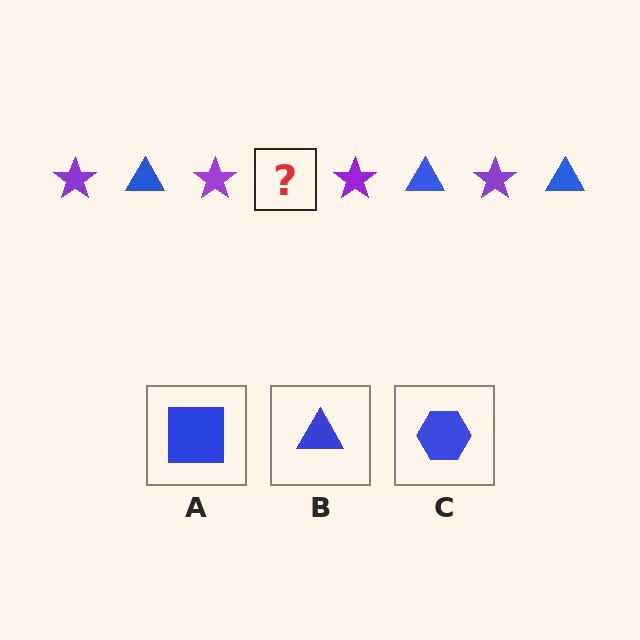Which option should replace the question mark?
Option B.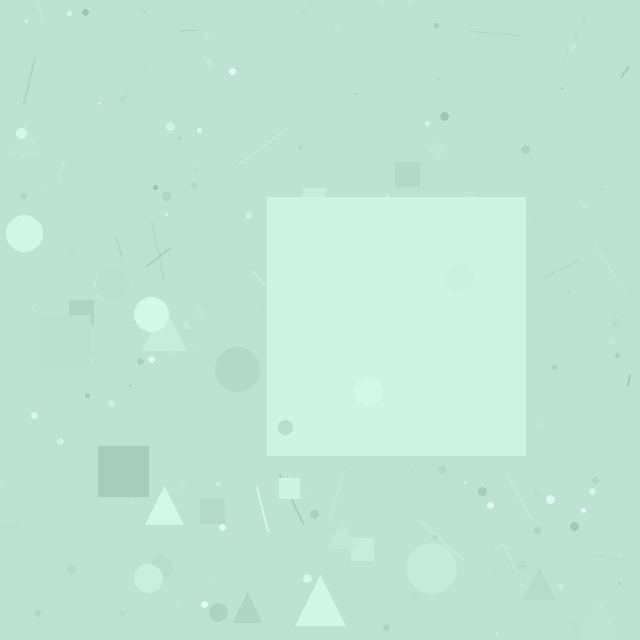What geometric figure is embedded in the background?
A square is embedded in the background.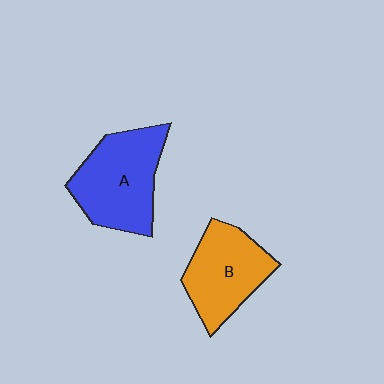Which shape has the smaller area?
Shape B (orange).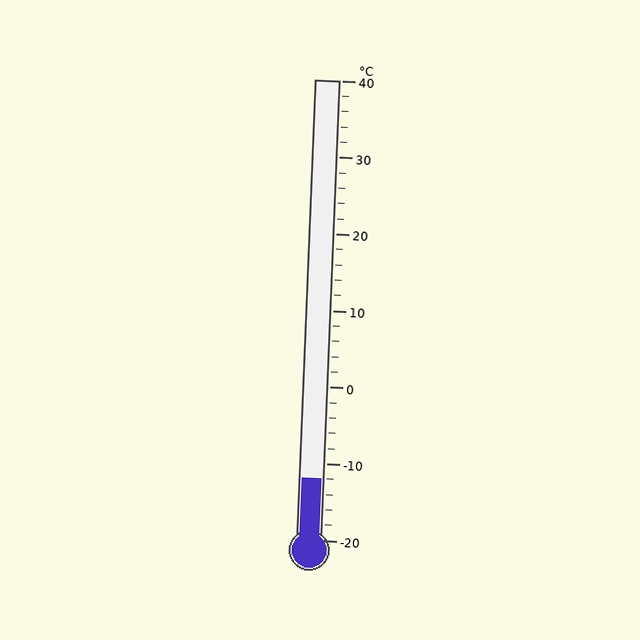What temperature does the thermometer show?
The thermometer shows approximately -12°C.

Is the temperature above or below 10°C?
The temperature is below 10°C.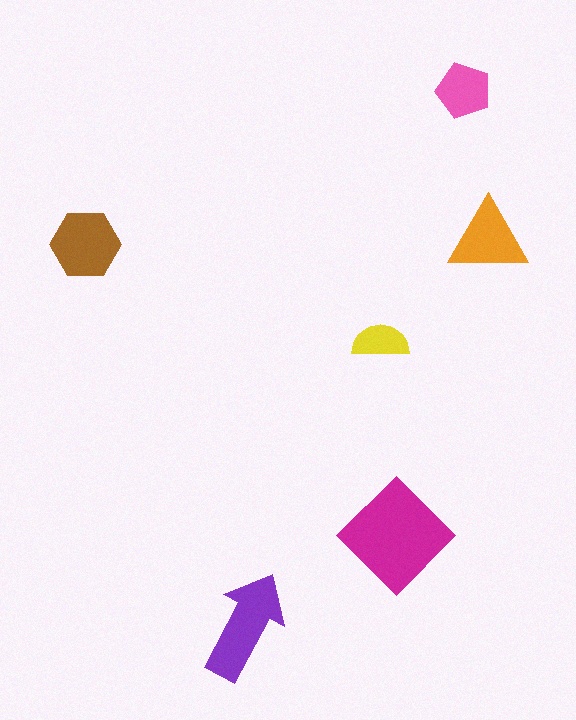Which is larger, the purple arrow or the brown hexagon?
The purple arrow.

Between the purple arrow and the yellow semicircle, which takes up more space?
The purple arrow.